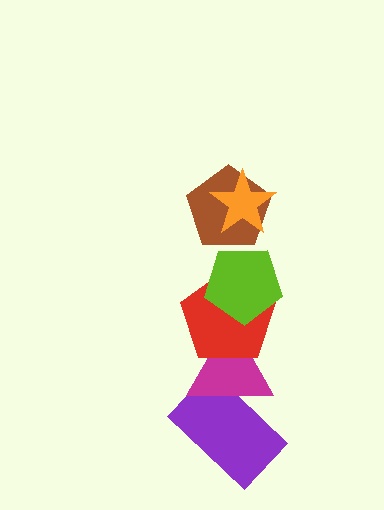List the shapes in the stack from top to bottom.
From top to bottom: the orange star, the brown pentagon, the lime pentagon, the red pentagon, the magenta triangle, the purple rectangle.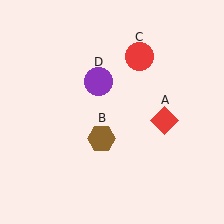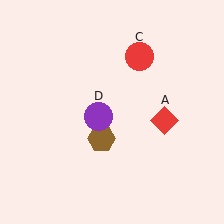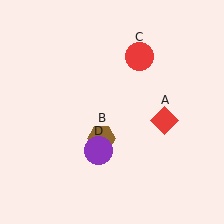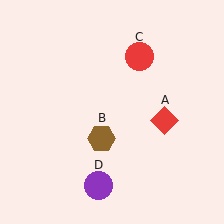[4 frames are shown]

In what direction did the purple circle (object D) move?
The purple circle (object D) moved down.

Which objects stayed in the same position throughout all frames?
Red diamond (object A) and brown hexagon (object B) and red circle (object C) remained stationary.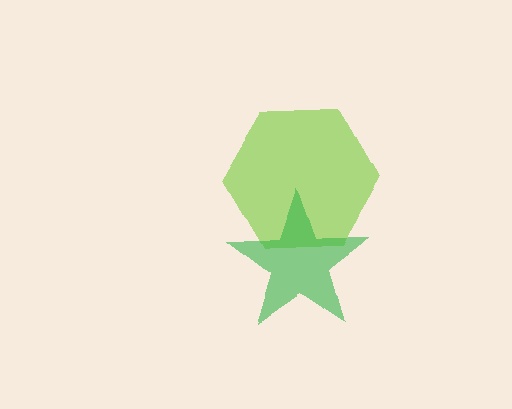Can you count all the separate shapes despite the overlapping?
Yes, there are 2 separate shapes.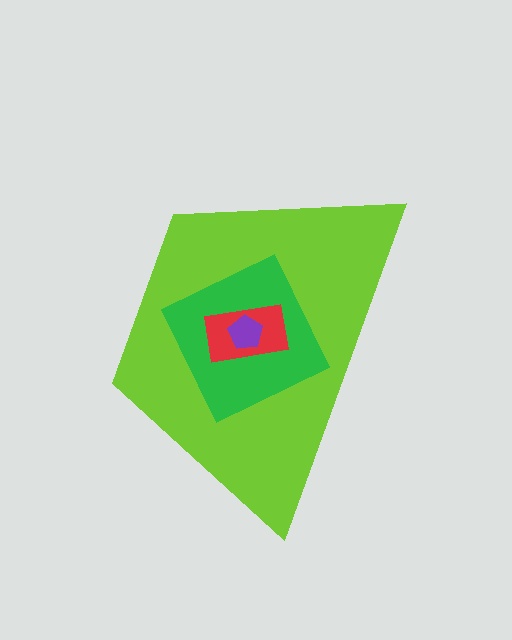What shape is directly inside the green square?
The red rectangle.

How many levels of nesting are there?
4.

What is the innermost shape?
The purple pentagon.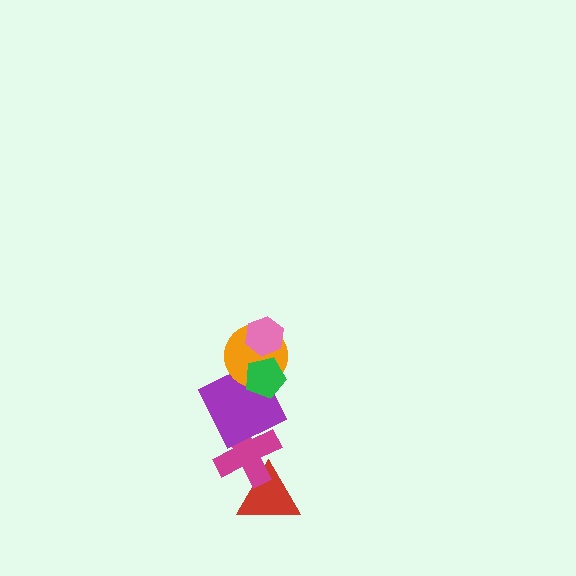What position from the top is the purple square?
The purple square is 4th from the top.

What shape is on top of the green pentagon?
The pink hexagon is on top of the green pentagon.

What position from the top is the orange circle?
The orange circle is 3rd from the top.